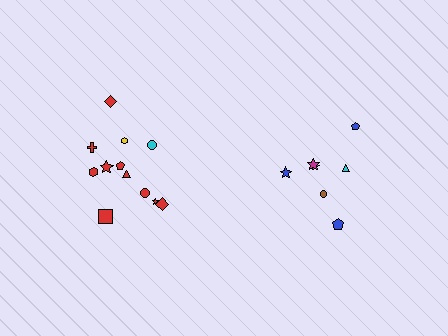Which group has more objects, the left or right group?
The left group.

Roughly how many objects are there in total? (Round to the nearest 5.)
Roughly 20 objects in total.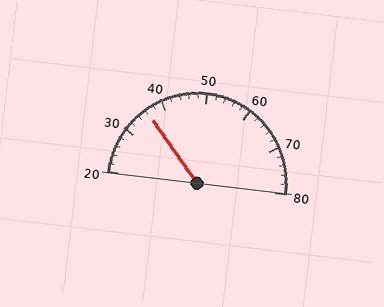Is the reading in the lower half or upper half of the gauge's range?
The reading is in the lower half of the range (20 to 80).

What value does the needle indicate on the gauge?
The needle indicates approximately 36.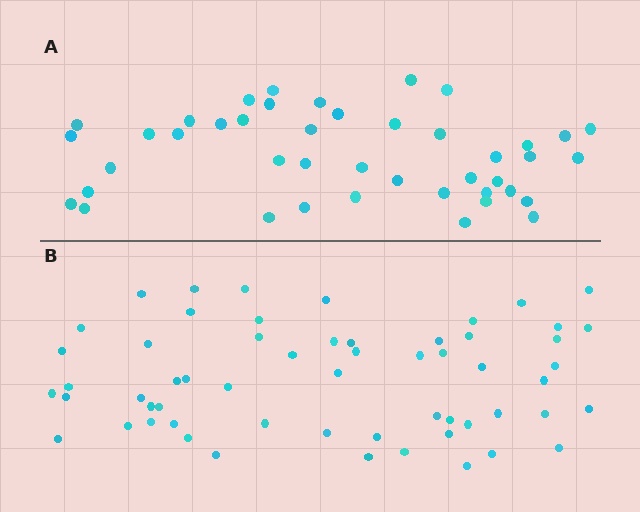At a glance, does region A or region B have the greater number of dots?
Region B (the bottom region) has more dots.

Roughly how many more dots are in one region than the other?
Region B has approximately 15 more dots than region A.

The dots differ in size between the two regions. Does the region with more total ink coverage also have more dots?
No. Region A has more total ink coverage because its dots are larger, but region B actually contains more individual dots. Total area can be misleading — the number of items is what matters here.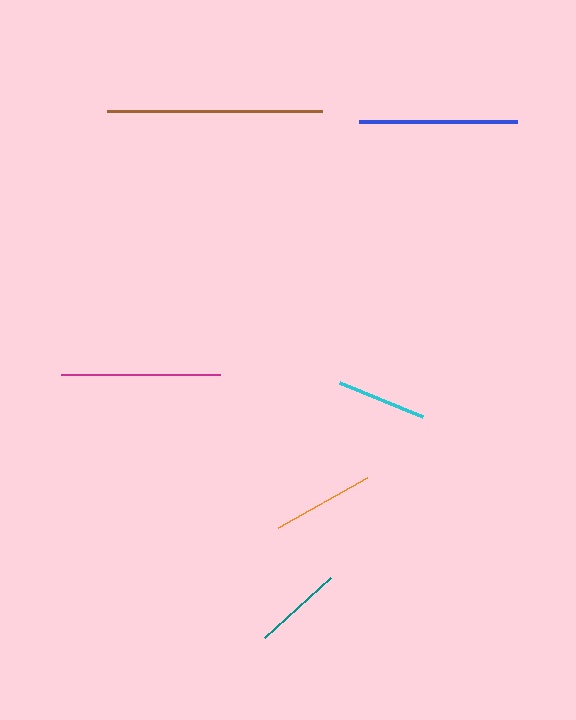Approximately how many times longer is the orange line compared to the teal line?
The orange line is approximately 1.2 times the length of the teal line.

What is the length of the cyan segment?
The cyan segment is approximately 89 pixels long.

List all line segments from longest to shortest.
From longest to shortest: brown, magenta, blue, orange, cyan, teal.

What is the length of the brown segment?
The brown segment is approximately 214 pixels long.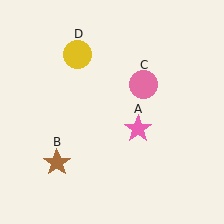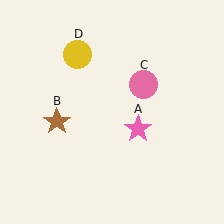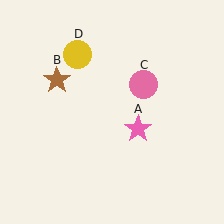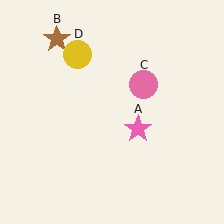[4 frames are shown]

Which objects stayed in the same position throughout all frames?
Pink star (object A) and pink circle (object C) and yellow circle (object D) remained stationary.